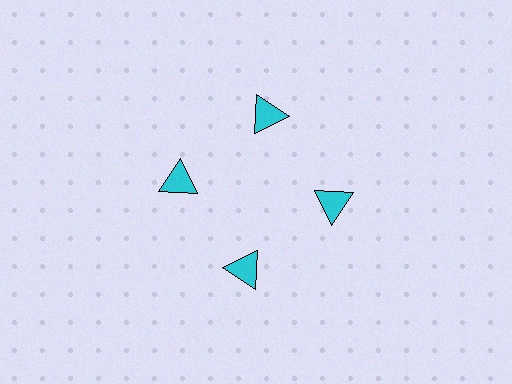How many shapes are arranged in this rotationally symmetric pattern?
There are 4 shapes, arranged in 4 groups of 1.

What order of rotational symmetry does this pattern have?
This pattern has 4-fold rotational symmetry.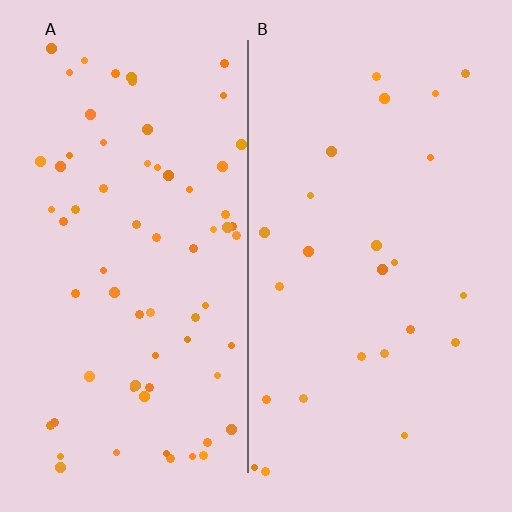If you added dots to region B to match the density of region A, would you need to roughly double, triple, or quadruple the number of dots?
Approximately triple.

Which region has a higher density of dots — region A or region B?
A (the left).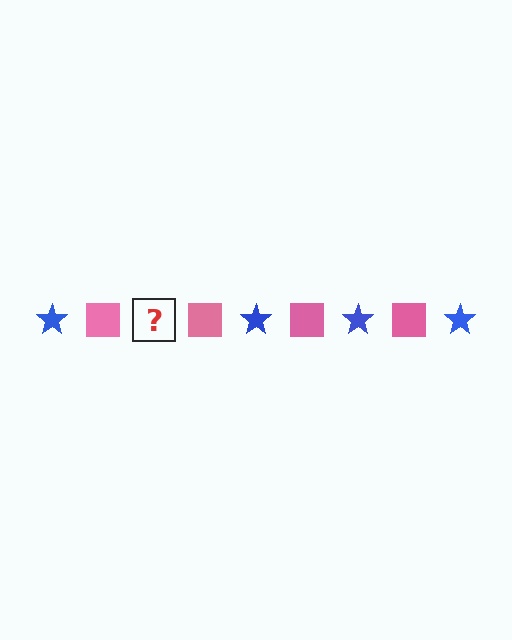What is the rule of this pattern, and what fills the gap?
The rule is that the pattern alternates between blue star and pink square. The gap should be filled with a blue star.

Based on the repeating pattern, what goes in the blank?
The blank should be a blue star.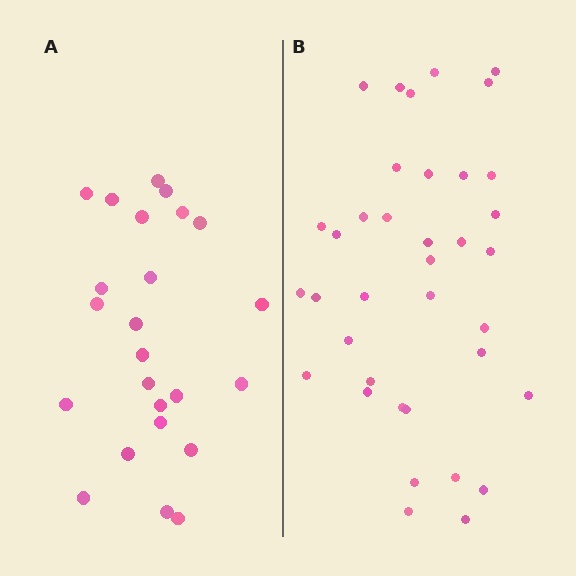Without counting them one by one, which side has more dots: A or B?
Region B (the right region) has more dots.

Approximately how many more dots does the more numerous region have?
Region B has approximately 15 more dots than region A.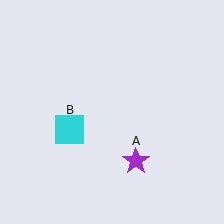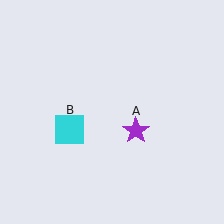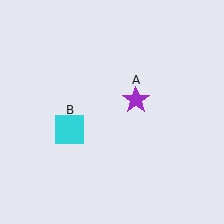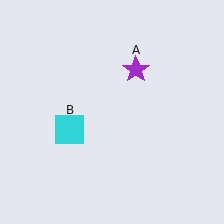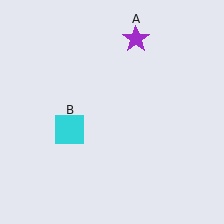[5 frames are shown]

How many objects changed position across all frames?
1 object changed position: purple star (object A).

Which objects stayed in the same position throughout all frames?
Cyan square (object B) remained stationary.